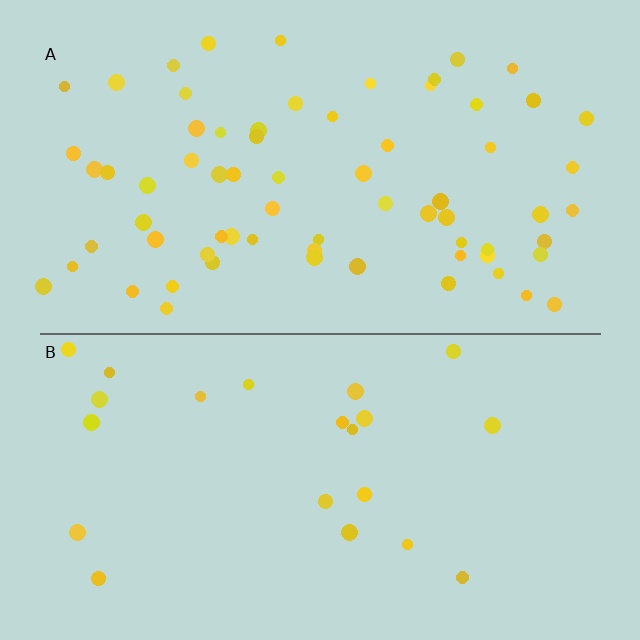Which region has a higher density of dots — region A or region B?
A (the top).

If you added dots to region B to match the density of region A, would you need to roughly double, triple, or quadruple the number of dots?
Approximately triple.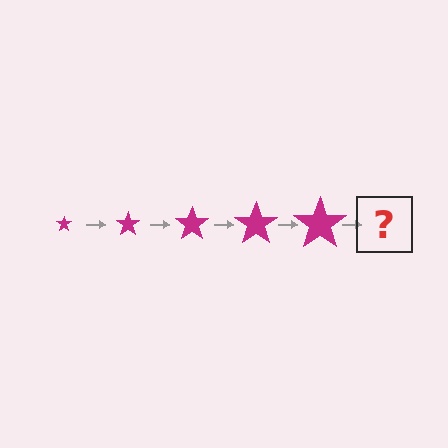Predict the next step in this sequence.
The next step is a magenta star, larger than the previous one.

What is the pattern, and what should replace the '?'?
The pattern is that the star gets progressively larger each step. The '?' should be a magenta star, larger than the previous one.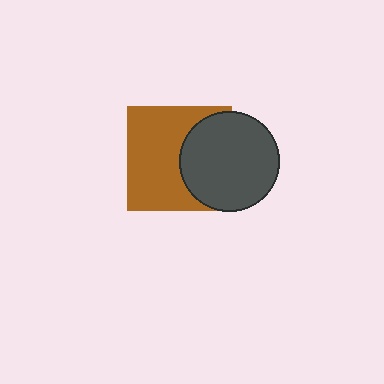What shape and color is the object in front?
The object in front is a dark gray circle.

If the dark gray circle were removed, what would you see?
You would see the complete brown square.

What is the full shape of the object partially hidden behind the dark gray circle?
The partially hidden object is a brown square.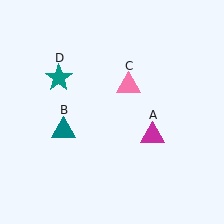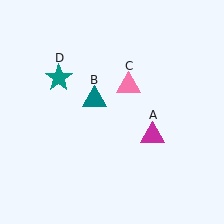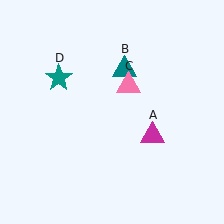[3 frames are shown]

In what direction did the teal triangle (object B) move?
The teal triangle (object B) moved up and to the right.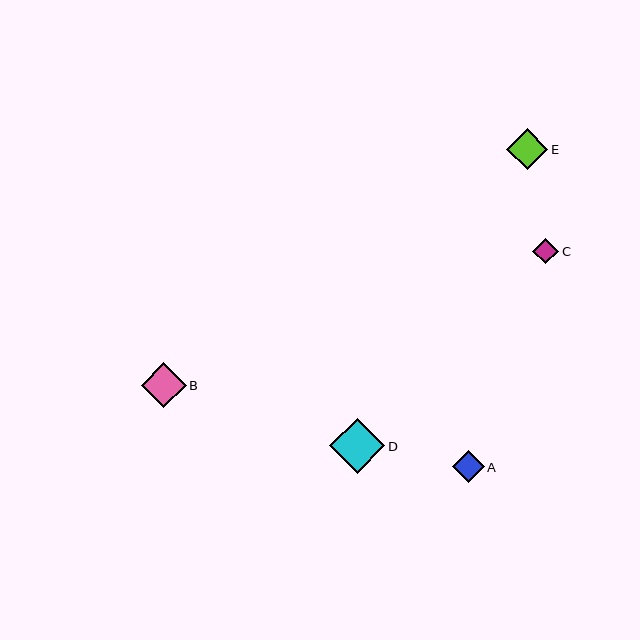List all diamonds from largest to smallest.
From largest to smallest: D, B, E, A, C.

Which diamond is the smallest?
Diamond C is the smallest with a size of approximately 26 pixels.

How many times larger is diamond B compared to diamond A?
Diamond B is approximately 1.4 times the size of diamond A.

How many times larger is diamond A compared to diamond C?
Diamond A is approximately 1.3 times the size of diamond C.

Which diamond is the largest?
Diamond D is the largest with a size of approximately 55 pixels.